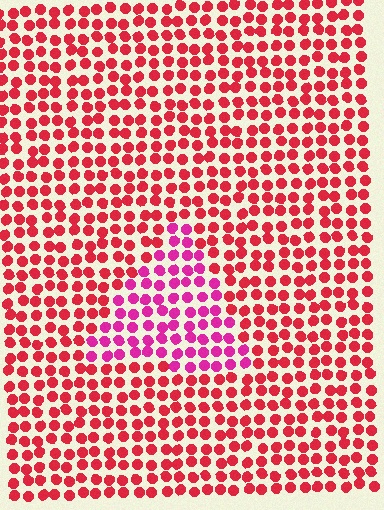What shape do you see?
I see a triangle.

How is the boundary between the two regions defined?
The boundary is defined purely by a slight shift in hue (about 33 degrees). Spacing, size, and orientation are identical on both sides.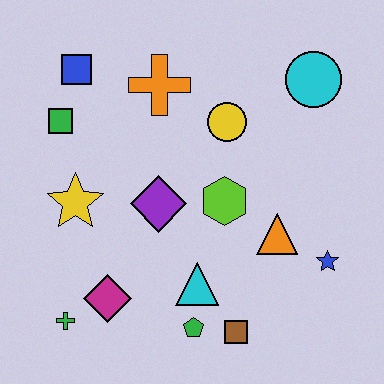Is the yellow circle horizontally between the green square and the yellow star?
No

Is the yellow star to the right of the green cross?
Yes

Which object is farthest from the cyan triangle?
The blue square is farthest from the cyan triangle.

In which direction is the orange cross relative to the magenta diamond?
The orange cross is above the magenta diamond.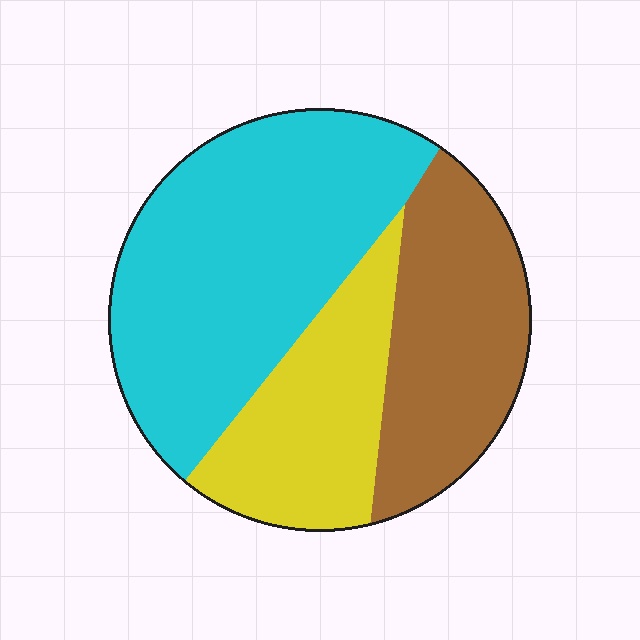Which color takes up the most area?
Cyan, at roughly 50%.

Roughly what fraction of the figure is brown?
Brown covers around 30% of the figure.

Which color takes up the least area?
Yellow, at roughly 25%.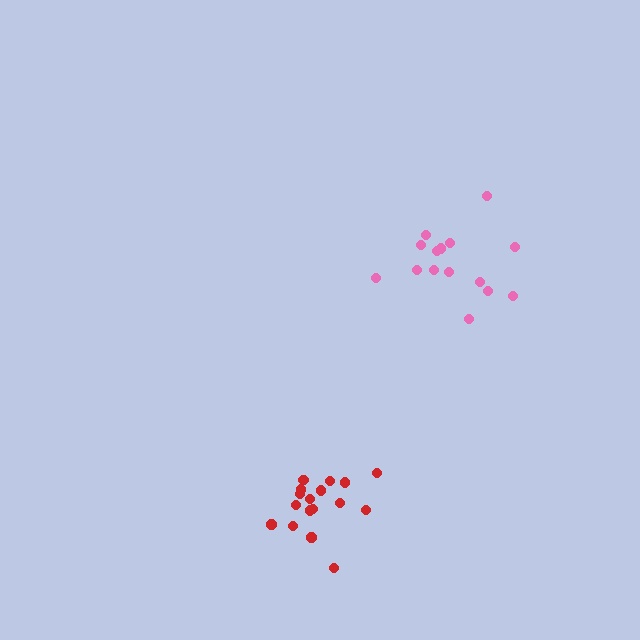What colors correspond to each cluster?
The clusters are colored: pink, red.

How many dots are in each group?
Group 1: 15 dots, Group 2: 18 dots (33 total).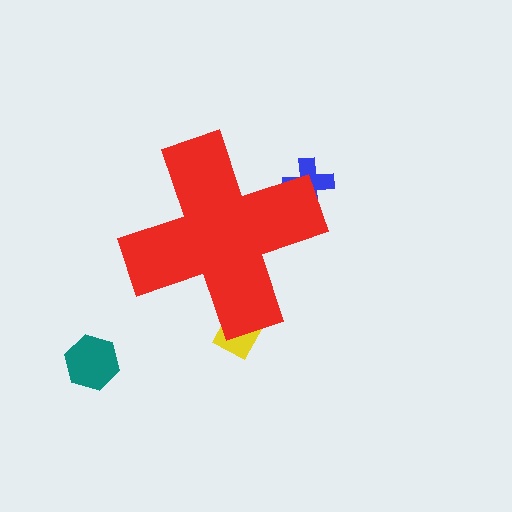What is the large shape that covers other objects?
A red cross.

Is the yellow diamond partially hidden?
Yes, the yellow diamond is partially hidden behind the red cross.